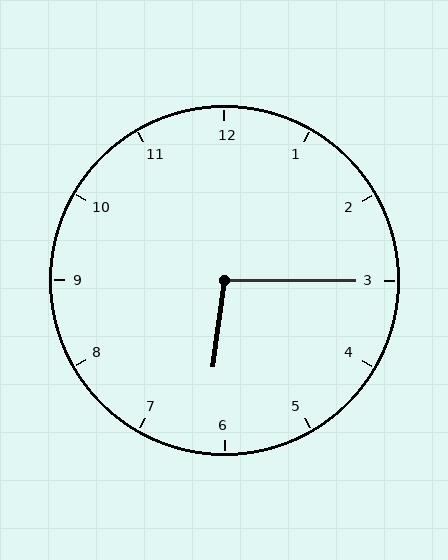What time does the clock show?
6:15.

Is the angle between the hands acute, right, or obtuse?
It is obtuse.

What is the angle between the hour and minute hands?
Approximately 98 degrees.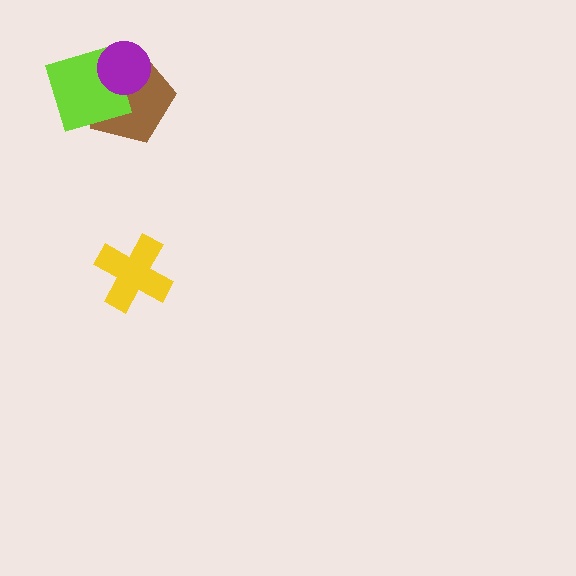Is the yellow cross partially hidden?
No, no other shape covers it.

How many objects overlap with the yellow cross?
0 objects overlap with the yellow cross.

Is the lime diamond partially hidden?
Yes, it is partially covered by another shape.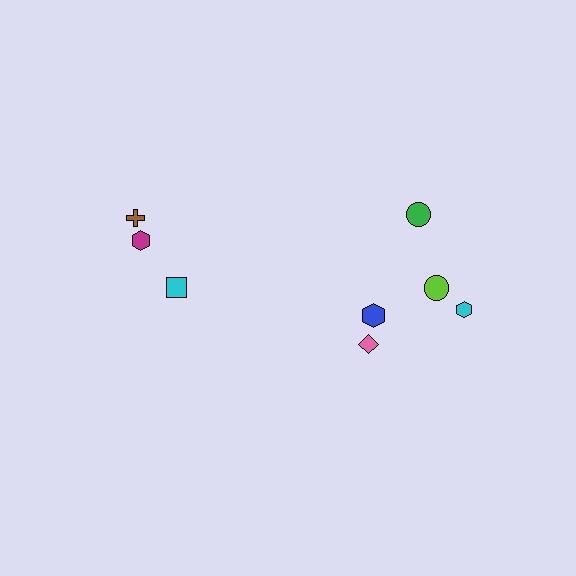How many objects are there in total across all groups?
There are 8 objects.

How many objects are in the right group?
There are 5 objects.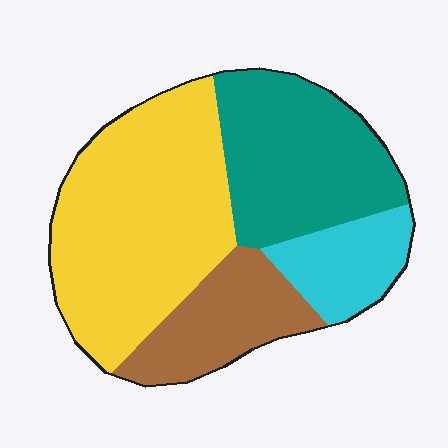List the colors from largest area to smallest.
From largest to smallest: yellow, teal, brown, cyan.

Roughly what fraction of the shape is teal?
Teal takes up about one quarter (1/4) of the shape.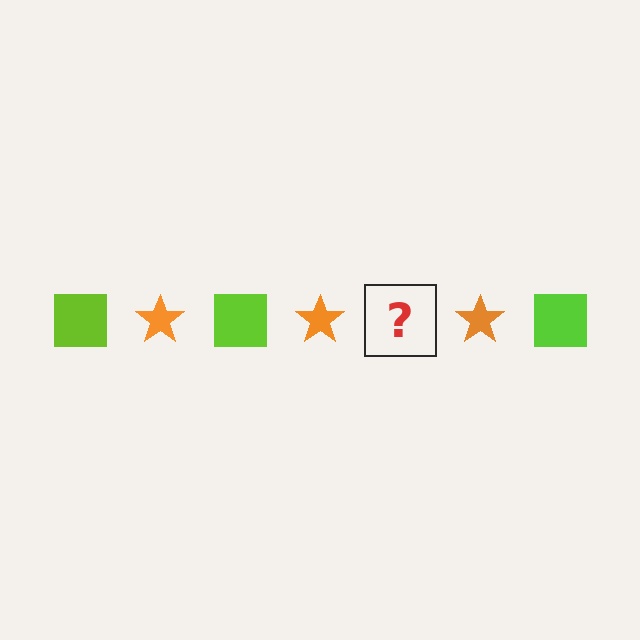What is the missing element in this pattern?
The missing element is a lime square.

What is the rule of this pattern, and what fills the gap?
The rule is that the pattern alternates between lime square and orange star. The gap should be filled with a lime square.